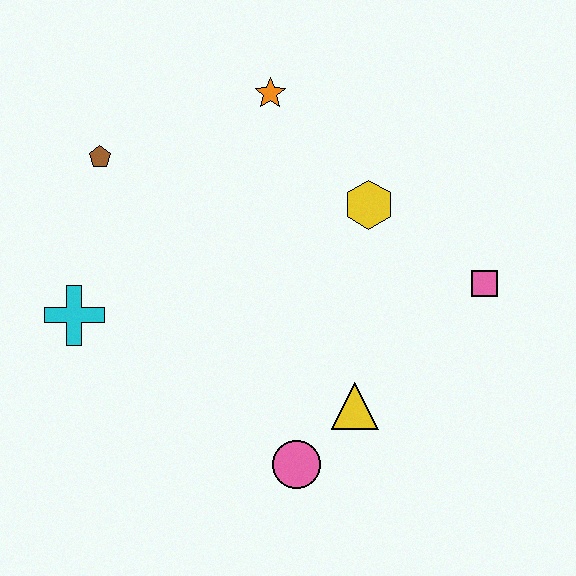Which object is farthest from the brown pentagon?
The pink square is farthest from the brown pentagon.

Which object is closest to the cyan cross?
The brown pentagon is closest to the cyan cross.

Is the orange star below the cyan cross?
No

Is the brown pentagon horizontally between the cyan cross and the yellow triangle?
Yes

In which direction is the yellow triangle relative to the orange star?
The yellow triangle is below the orange star.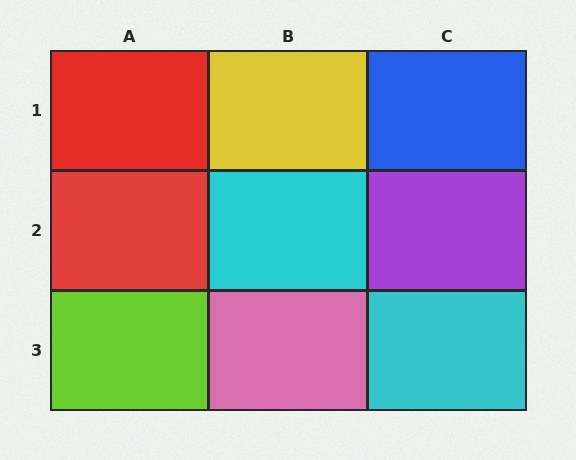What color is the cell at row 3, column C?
Cyan.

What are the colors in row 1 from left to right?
Red, yellow, blue.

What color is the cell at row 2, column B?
Cyan.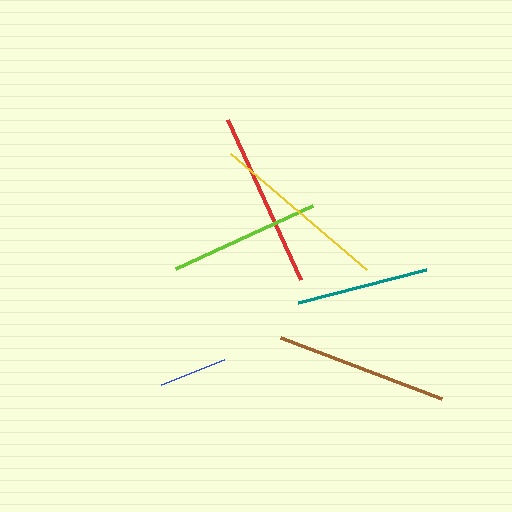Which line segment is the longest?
The yellow line is the longest at approximately 178 pixels.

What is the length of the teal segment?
The teal segment is approximately 133 pixels long.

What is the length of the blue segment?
The blue segment is approximately 67 pixels long.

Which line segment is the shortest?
The blue line is the shortest at approximately 67 pixels.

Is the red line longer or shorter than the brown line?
The red line is longer than the brown line.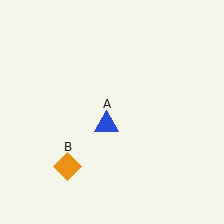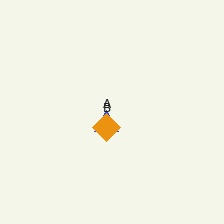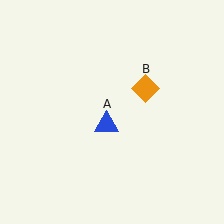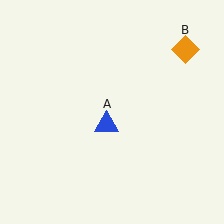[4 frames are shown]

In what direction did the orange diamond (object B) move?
The orange diamond (object B) moved up and to the right.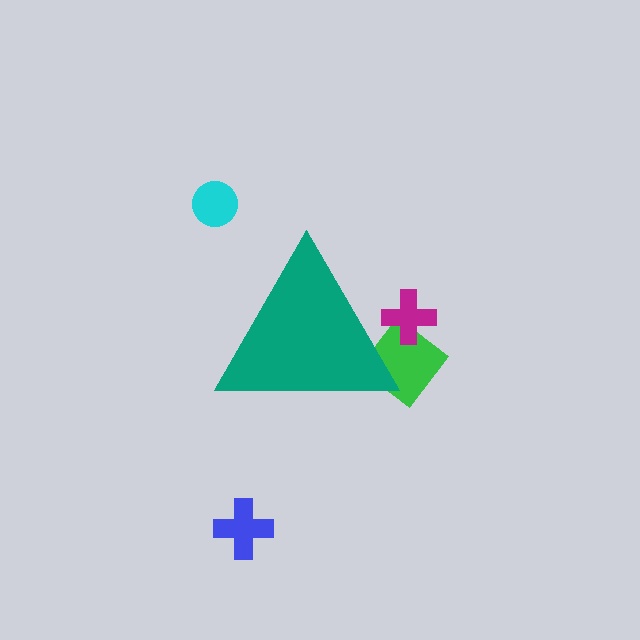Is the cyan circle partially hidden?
No, the cyan circle is fully visible.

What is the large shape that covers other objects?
A teal triangle.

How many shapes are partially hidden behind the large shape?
2 shapes are partially hidden.